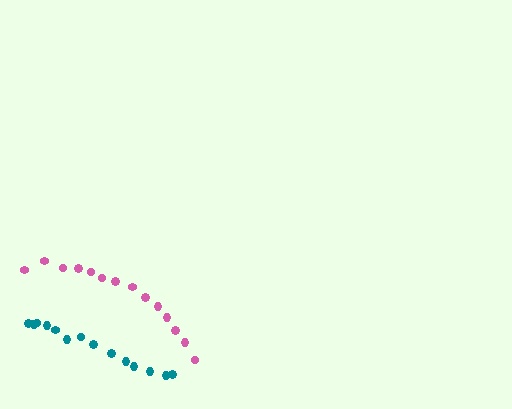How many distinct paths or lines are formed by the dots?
There are 2 distinct paths.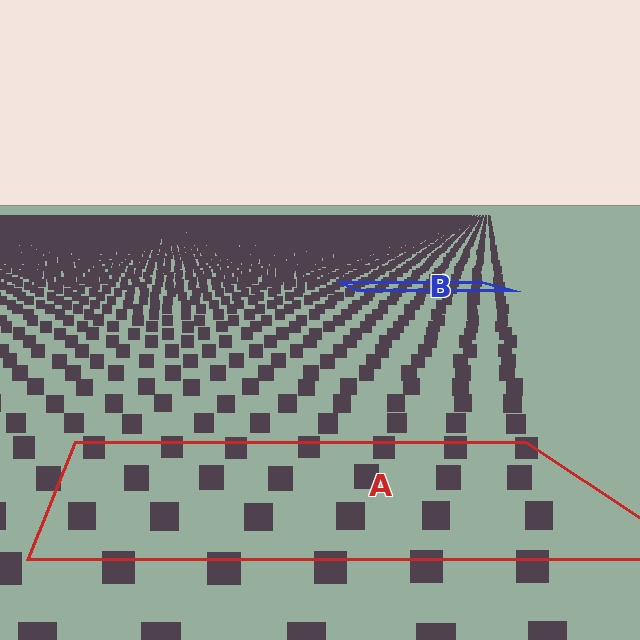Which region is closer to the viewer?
Region A is closer. The texture elements there are larger and more spread out.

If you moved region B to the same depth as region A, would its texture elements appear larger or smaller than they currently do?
They would appear larger. At a closer depth, the same texture elements are projected at a bigger on-screen size.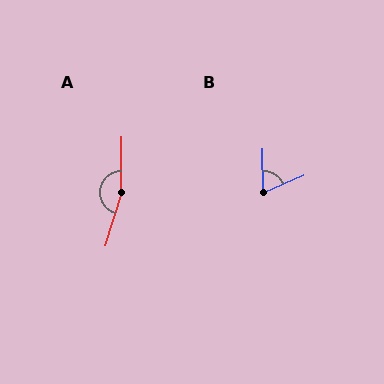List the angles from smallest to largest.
B (67°), A (163°).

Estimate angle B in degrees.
Approximately 67 degrees.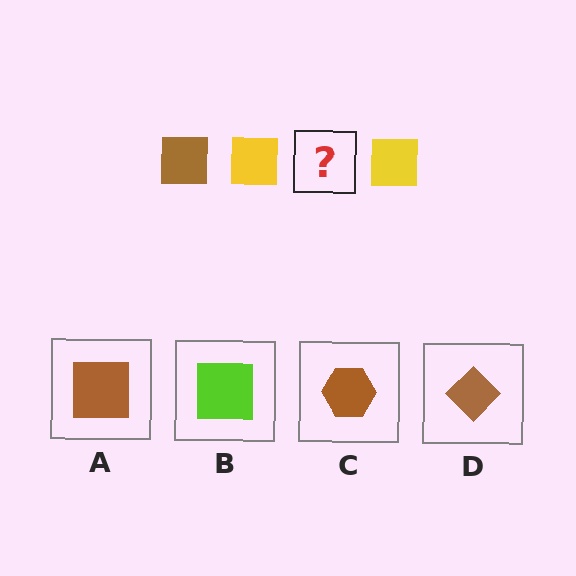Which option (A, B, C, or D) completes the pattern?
A.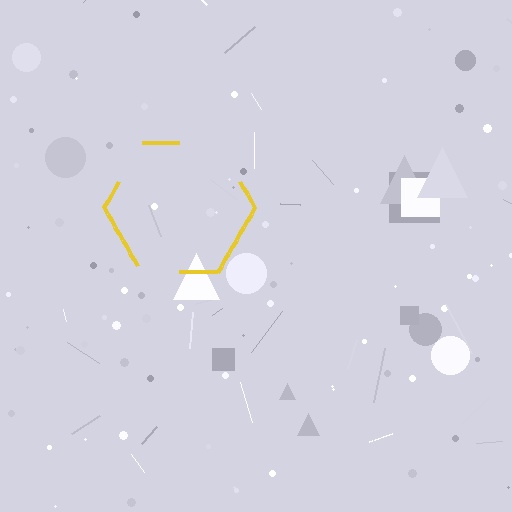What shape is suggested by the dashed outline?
The dashed outline suggests a hexagon.